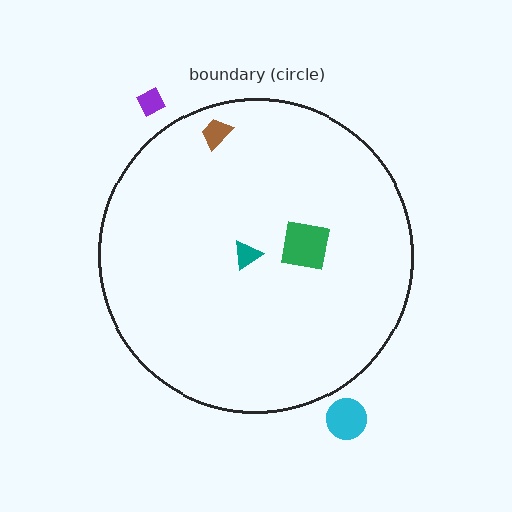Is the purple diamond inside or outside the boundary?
Outside.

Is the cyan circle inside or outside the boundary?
Outside.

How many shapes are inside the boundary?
3 inside, 2 outside.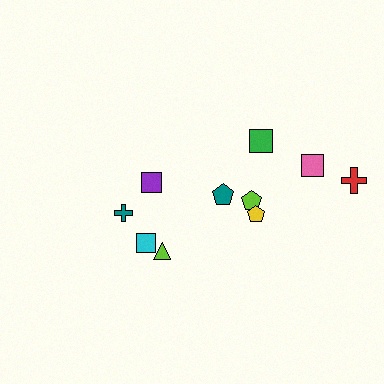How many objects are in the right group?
There are 6 objects.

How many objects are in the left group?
There are 4 objects.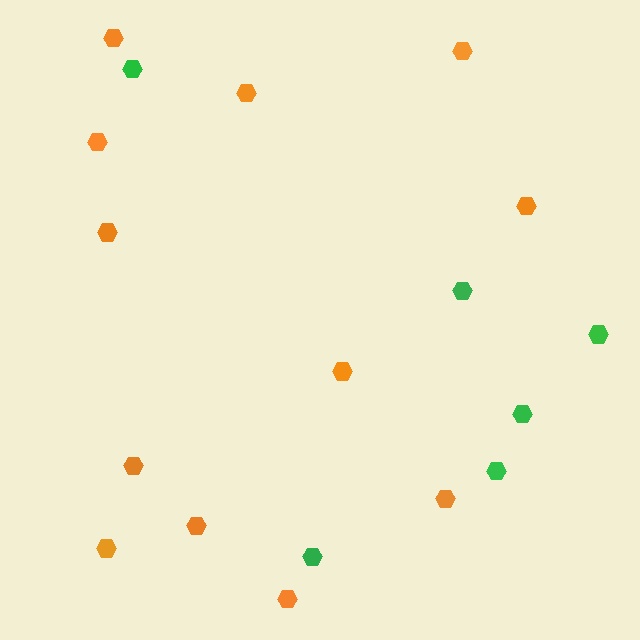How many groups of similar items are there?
There are 2 groups: one group of green hexagons (6) and one group of orange hexagons (12).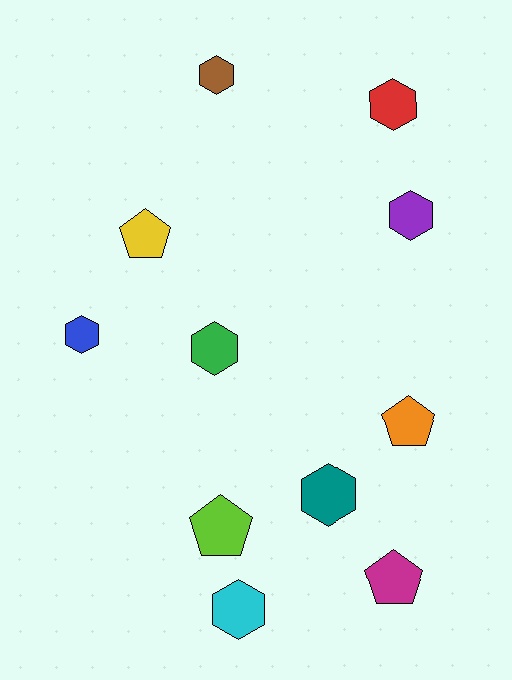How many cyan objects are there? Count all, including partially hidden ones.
There is 1 cyan object.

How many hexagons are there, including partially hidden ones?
There are 7 hexagons.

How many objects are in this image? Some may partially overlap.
There are 11 objects.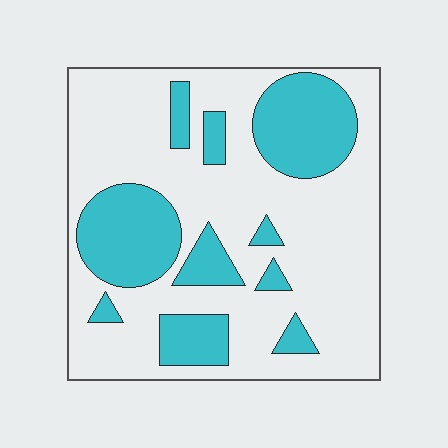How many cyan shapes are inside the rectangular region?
10.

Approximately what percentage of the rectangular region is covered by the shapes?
Approximately 30%.